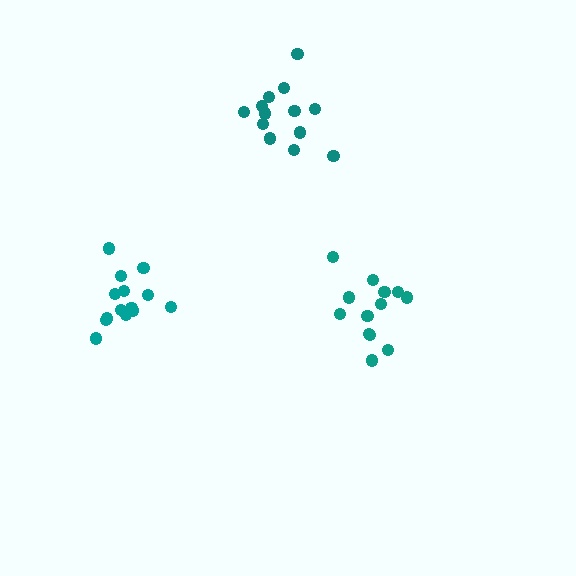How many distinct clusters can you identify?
There are 3 distinct clusters.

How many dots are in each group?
Group 1: 13 dots, Group 2: 14 dots, Group 3: 13 dots (40 total).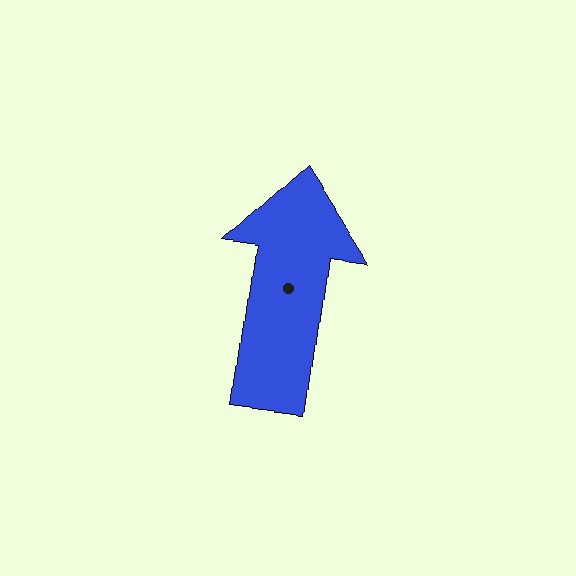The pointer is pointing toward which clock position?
Roughly 12 o'clock.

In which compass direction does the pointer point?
North.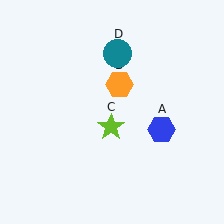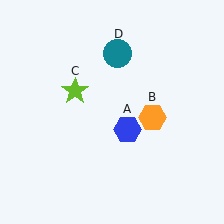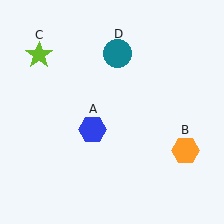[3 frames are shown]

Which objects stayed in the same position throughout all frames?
Teal circle (object D) remained stationary.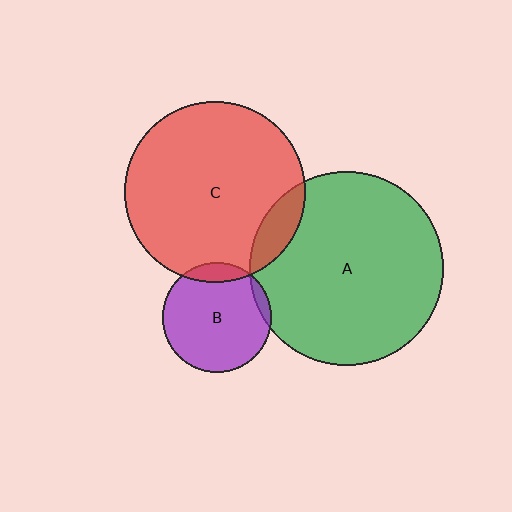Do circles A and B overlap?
Yes.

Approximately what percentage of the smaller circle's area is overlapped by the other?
Approximately 5%.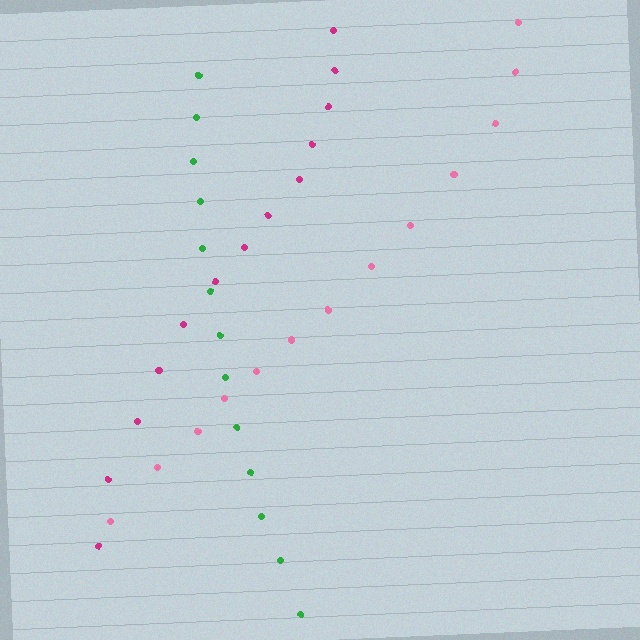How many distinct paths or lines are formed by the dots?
There are 3 distinct paths.